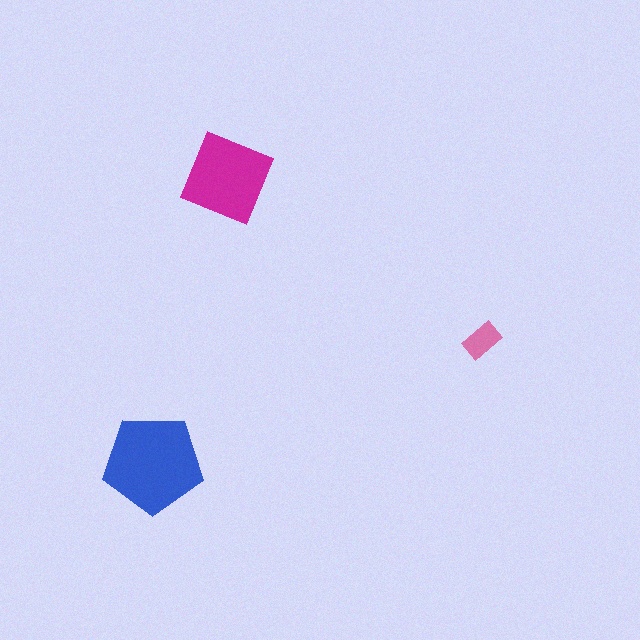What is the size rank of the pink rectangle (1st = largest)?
3rd.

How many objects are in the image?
There are 3 objects in the image.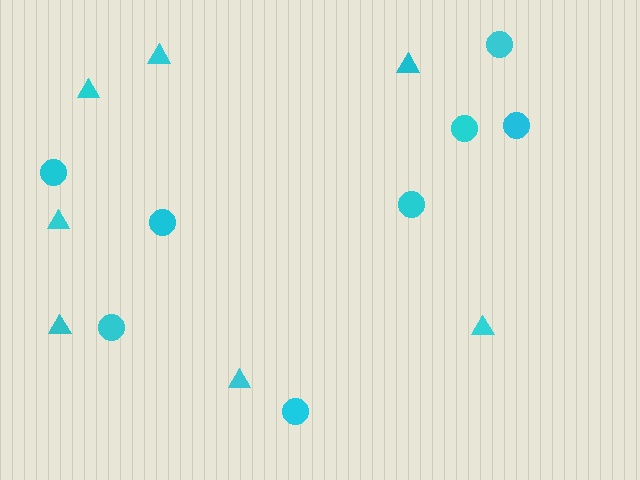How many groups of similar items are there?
There are 2 groups: one group of triangles (7) and one group of circles (8).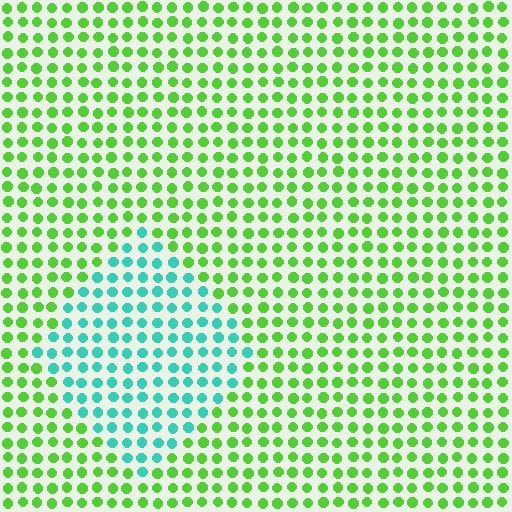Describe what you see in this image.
The image is filled with small lime elements in a uniform arrangement. A diamond-shaped region is visible where the elements are tinted to a slightly different hue, forming a subtle color boundary.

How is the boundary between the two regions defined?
The boundary is defined purely by a slight shift in hue (about 62 degrees). Spacing, size, and orientation are identical on both sides.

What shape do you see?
I see a diamond.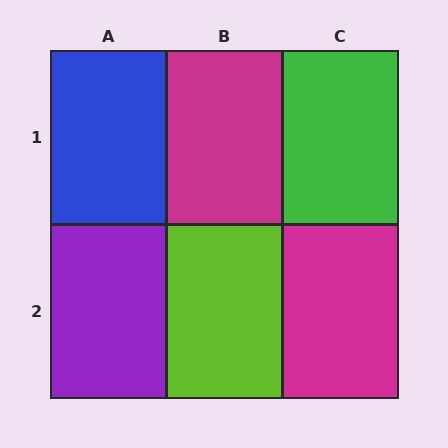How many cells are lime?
1 cell is lime.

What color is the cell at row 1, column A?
Blue.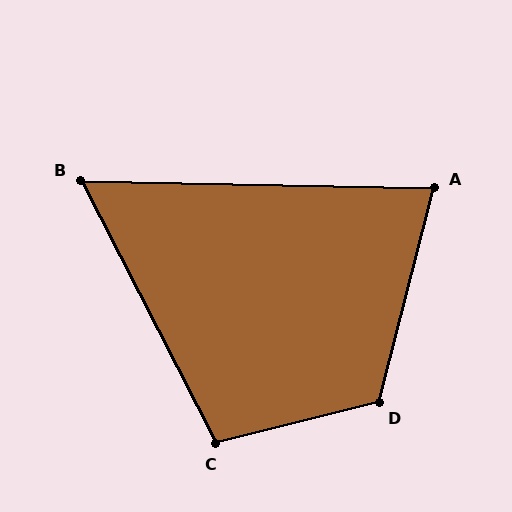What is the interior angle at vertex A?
Approximately 77 degrees (acute).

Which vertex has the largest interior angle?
D, at approximately 118 degrees.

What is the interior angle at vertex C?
Approximately 103 degrees (obtuse).